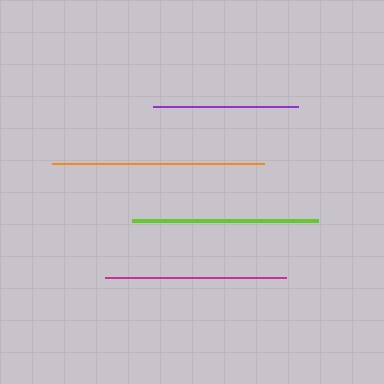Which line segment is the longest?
The orange line is the longest at approximately 213 pixels.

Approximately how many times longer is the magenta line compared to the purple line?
The magenta line is approximately 1.2 times the length of the purple line.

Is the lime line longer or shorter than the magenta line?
The lime line is longer than the magenta line.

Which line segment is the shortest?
The purple line is the shortest at approximately 145 pixels.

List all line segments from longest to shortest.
From longest to shortest: orange, lime, magenta, purple.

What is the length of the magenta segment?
The magenta segment is approximately 180 pixels long.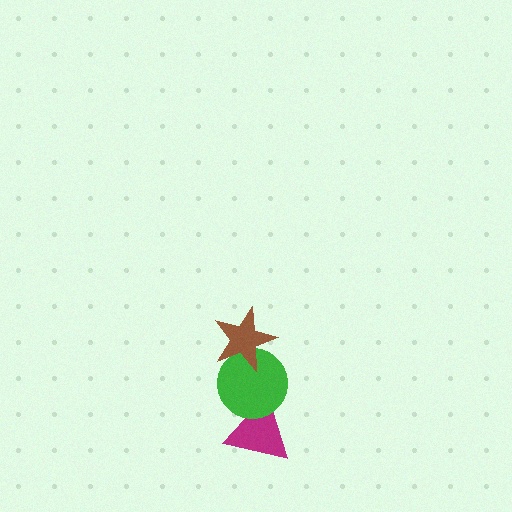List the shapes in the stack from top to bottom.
From top to bottom: the brown star, the green circle, the magenta triangle.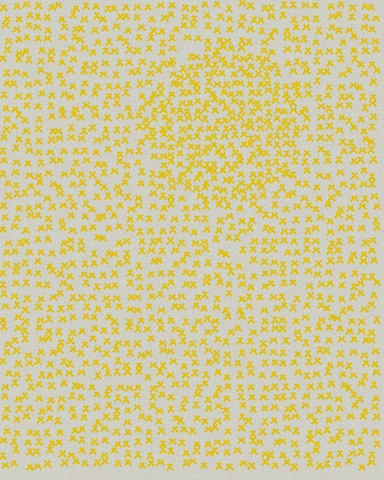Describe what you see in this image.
The image contains small yellow elements arranged at two different densities. A circle-shaped region is visible where the elements are more densely packed than the surrounding area.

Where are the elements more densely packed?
The elements are more densely packed inside the circle boundary.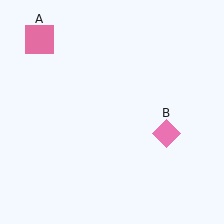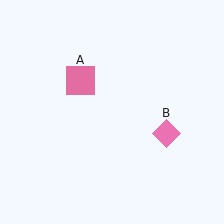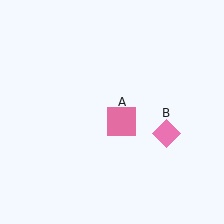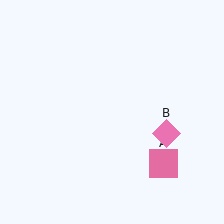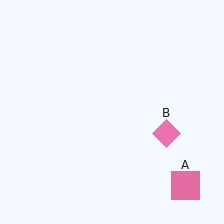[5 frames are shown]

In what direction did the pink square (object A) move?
The pink square (object A) moved down and to the right.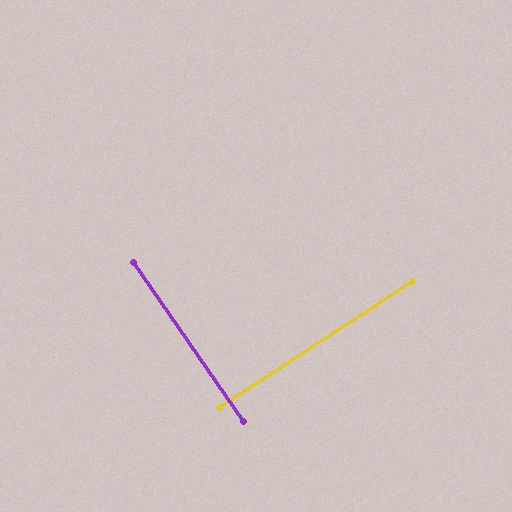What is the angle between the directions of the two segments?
Approximately 89 degrees.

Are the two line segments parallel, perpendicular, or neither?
Perpendicular — they meet at approximately 89°.